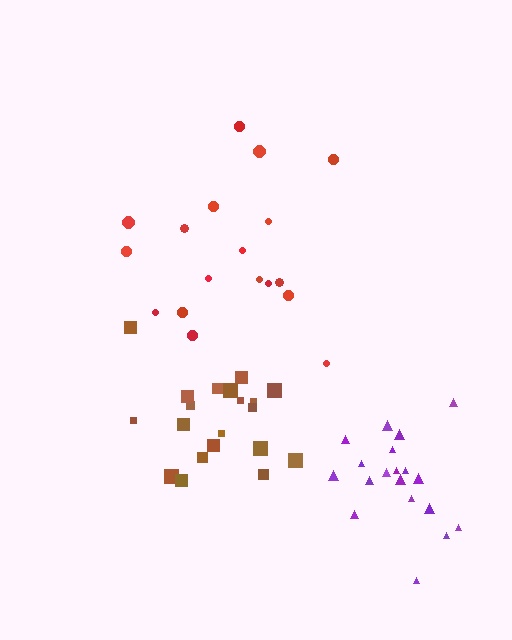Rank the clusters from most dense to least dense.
purple, brown, red.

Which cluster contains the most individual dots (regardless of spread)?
Brown (20).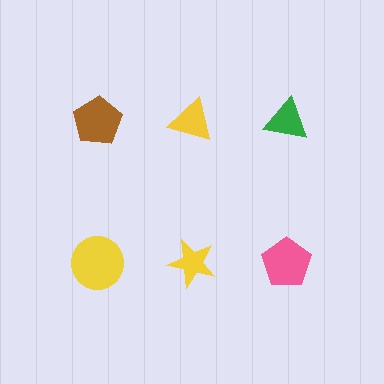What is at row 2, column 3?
A pink pentagon.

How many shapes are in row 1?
3 shapes.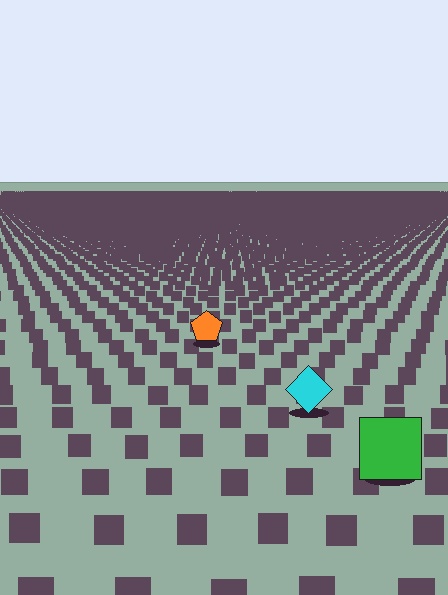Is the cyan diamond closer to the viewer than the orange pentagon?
Yes. The cyan diamond is closer — you can tell from the texture gradient: the ground texture is coarser near it.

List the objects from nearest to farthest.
From nearest to farthest: the green square, the cyan diamond, the orange pentagon.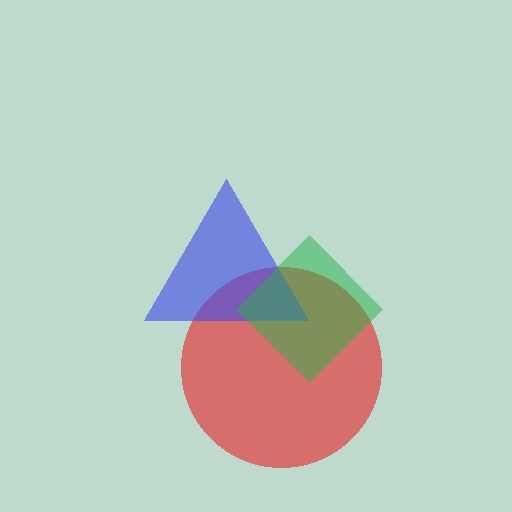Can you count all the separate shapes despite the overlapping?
Yes, there are 3 separate shapes.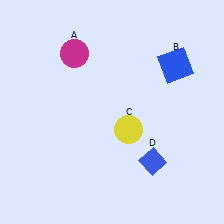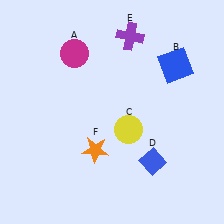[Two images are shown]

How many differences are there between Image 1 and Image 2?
There are 2 differences between the two images.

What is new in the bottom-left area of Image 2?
An orange star (F) was added in the bottom-left area of Image 2.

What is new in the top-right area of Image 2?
A purple cross (E) was added in the top-right area of Image 2.